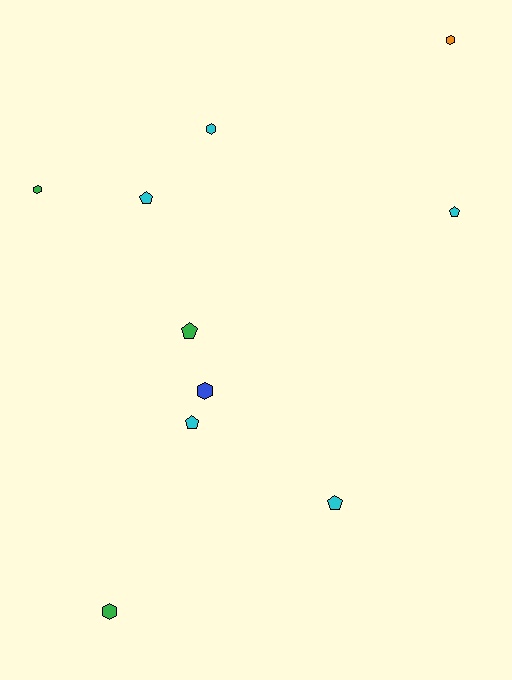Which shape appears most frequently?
Hexagon, with 5 objects.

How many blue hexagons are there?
There is 1 blue hexagon.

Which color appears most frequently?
Cyan, with 5 objects.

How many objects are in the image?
There are 10 objects.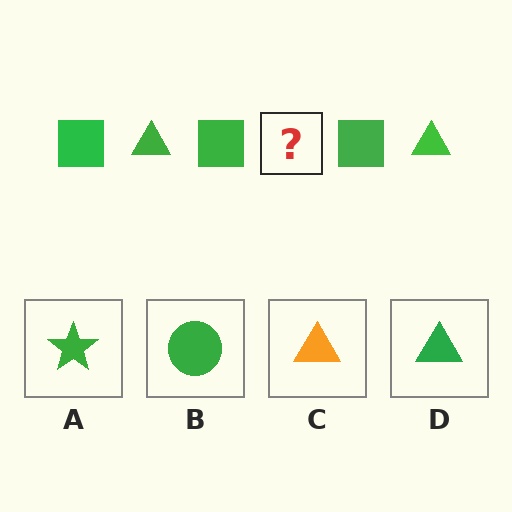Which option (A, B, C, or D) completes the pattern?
D.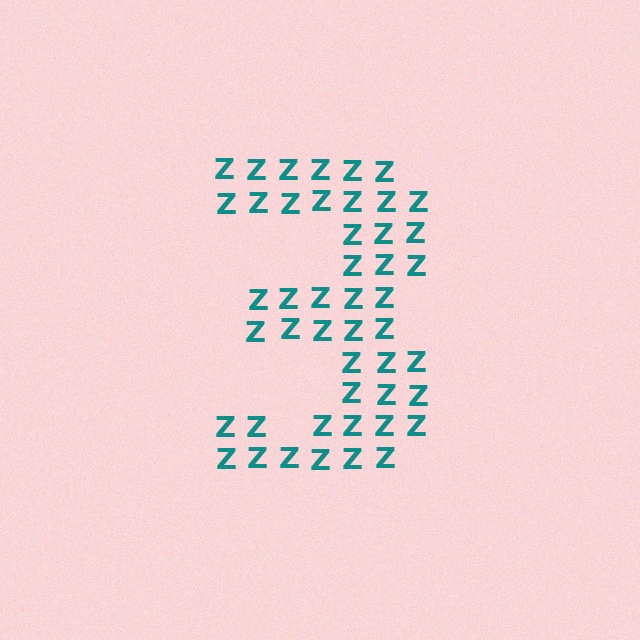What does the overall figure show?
The overall figure shows the digit 3.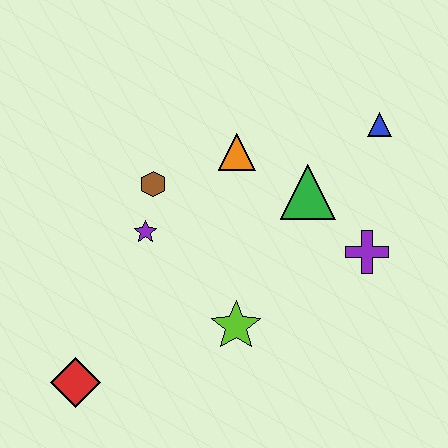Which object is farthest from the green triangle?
The red diamond is farthest from the green triangle.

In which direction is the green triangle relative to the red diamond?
The green triangle is to the right of the red diamond.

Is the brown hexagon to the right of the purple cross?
No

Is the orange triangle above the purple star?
Yes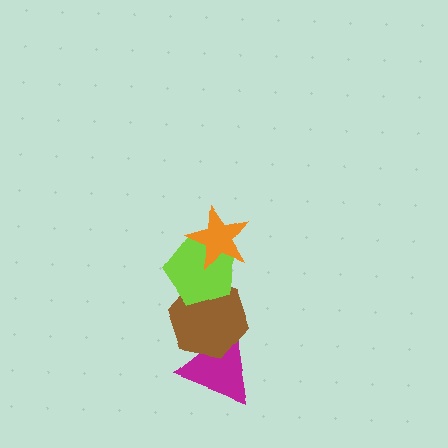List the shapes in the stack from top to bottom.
From top to bottom: the orange star, the lime pentagon, the brown hexagon, the magenta triangle.